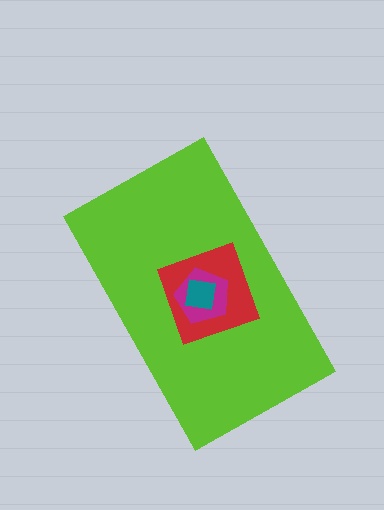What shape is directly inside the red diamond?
The magenta pentagon.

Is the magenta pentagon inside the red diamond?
Yes.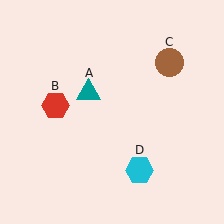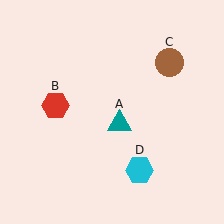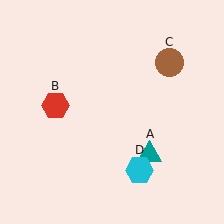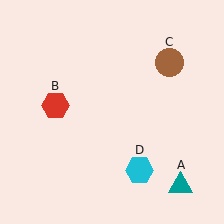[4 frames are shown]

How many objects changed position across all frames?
1 object changed position: teal triangle (object A).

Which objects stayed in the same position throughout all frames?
Red hexagon (object B) and brown circle (object C) and cyan hexagon (object D) remained stationary.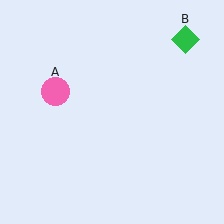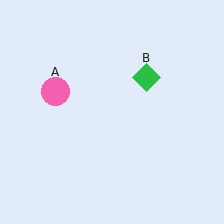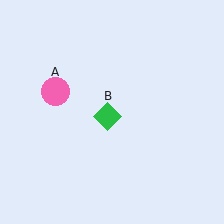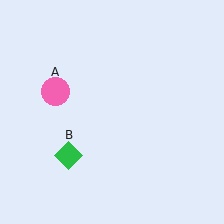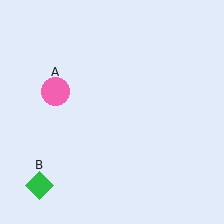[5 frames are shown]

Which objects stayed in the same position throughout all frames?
Pink circle (object A) remained stationary.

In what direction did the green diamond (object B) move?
The green diamond (object B) moved down and to the left.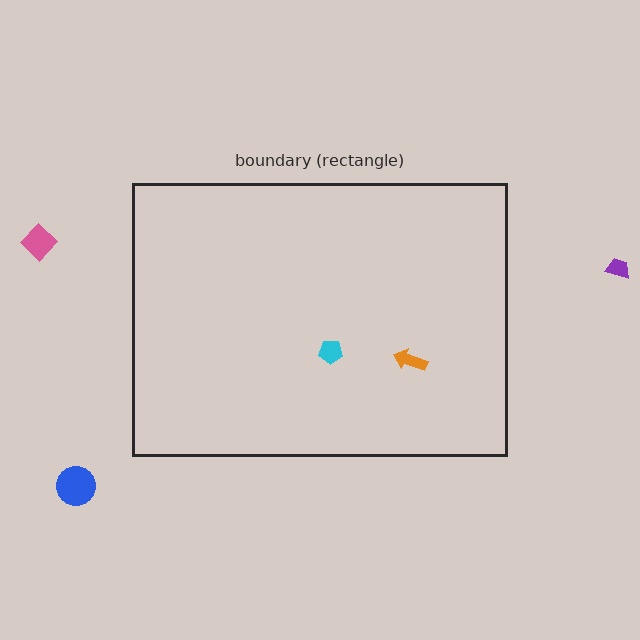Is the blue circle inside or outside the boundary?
Outside.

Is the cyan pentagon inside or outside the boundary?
Inside.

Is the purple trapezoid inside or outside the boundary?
Outside.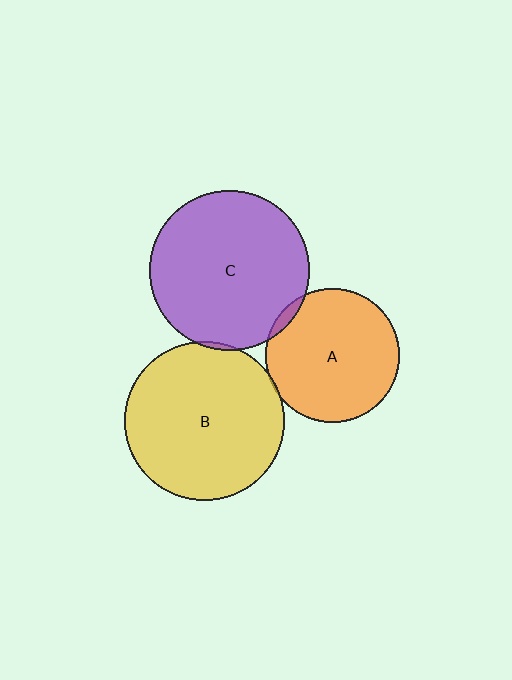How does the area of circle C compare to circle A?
Approximately 1.4 times.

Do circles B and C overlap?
Yes.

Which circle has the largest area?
Circle C (purple).